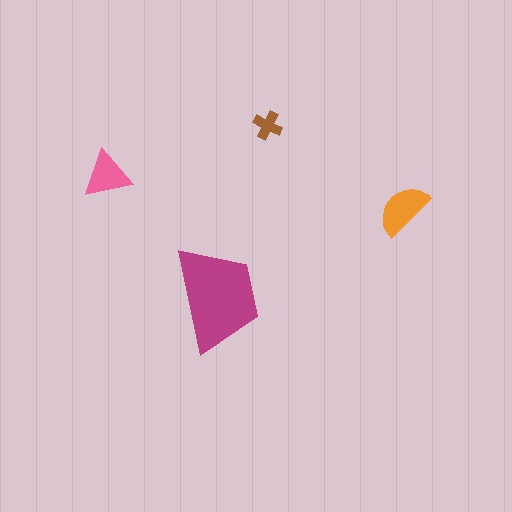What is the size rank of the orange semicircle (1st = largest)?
2nd.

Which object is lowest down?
The magenta trapezoid is bottommost.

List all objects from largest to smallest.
The magenta trapezoid, the orange semicircle, the pink triangle, the brown cross.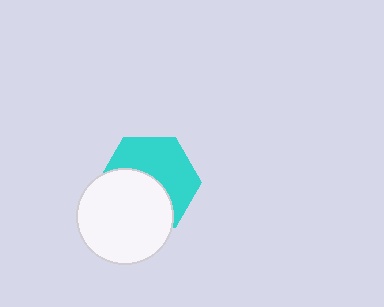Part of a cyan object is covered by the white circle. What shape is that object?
It is a hexagon.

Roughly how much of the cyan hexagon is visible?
About half of it is visible (roughly 52%).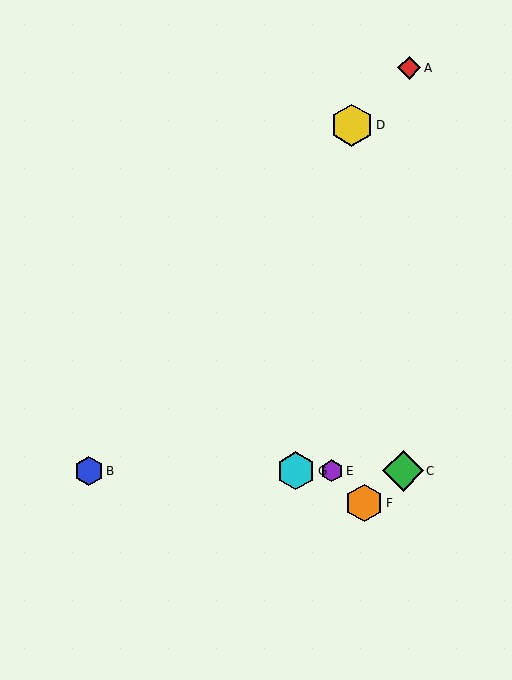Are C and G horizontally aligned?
Yes, both are at y≈471.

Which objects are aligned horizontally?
Objects B, C, E, G are aligned horizontally.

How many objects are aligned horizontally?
4 objects (B, C, E, G) are aligned horizontally.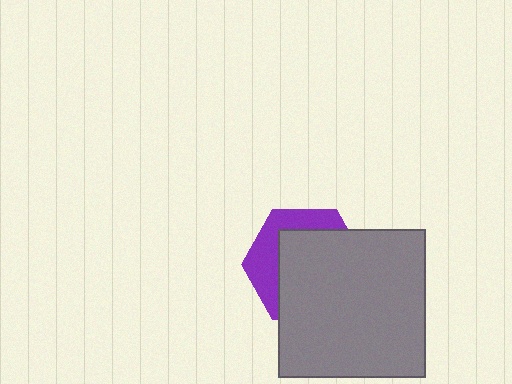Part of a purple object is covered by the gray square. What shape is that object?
It is a hexagon.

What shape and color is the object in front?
The object in front is a gray square.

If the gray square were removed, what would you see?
You would see the complete purple hexagon.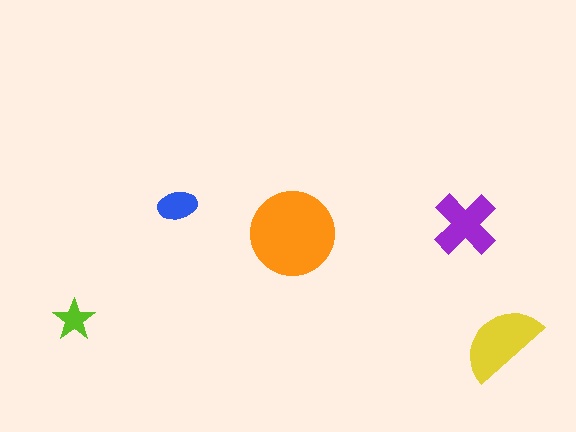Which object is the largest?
The orange circle.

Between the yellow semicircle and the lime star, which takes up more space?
The yellow semicircle.